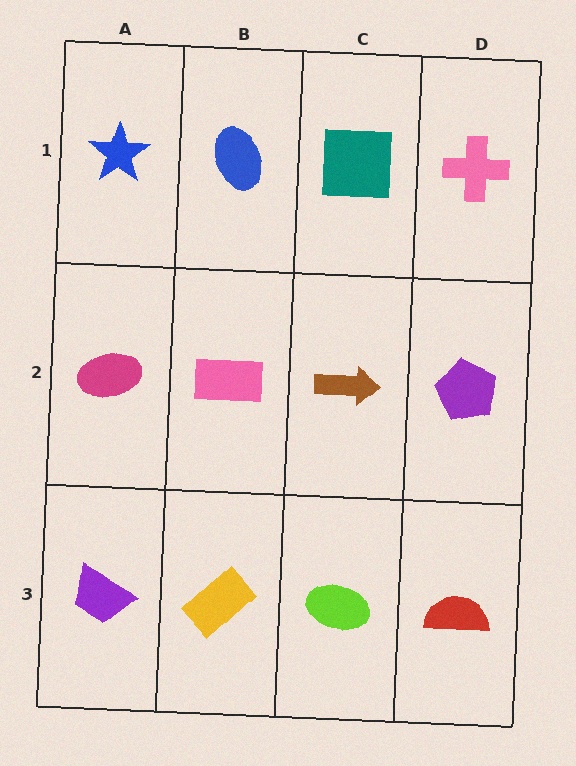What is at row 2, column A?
A magenta ellipse.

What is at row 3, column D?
A red semicircle.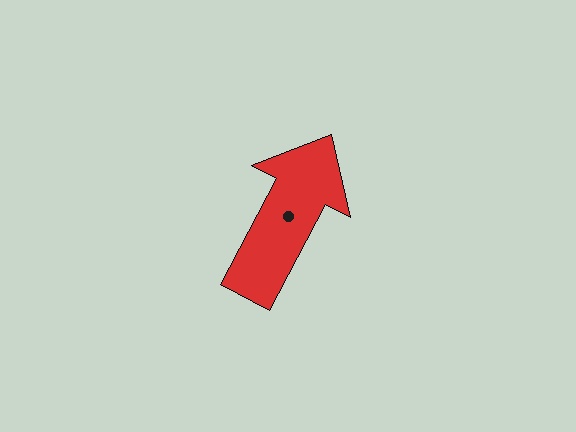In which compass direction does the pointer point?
Northeast.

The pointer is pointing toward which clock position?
Roughly 1 o'clock.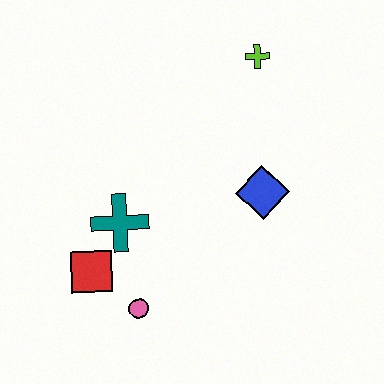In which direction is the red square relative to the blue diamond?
The red square is to the left of the blue diamond.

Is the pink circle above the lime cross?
No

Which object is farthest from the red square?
The lime cross is farthest from the red square.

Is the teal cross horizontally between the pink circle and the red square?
Yes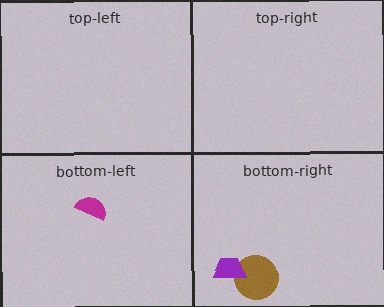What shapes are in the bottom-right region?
The brown circle, the purple trapezoid.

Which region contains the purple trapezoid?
The bottom-right region.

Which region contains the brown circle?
The bottom-right region.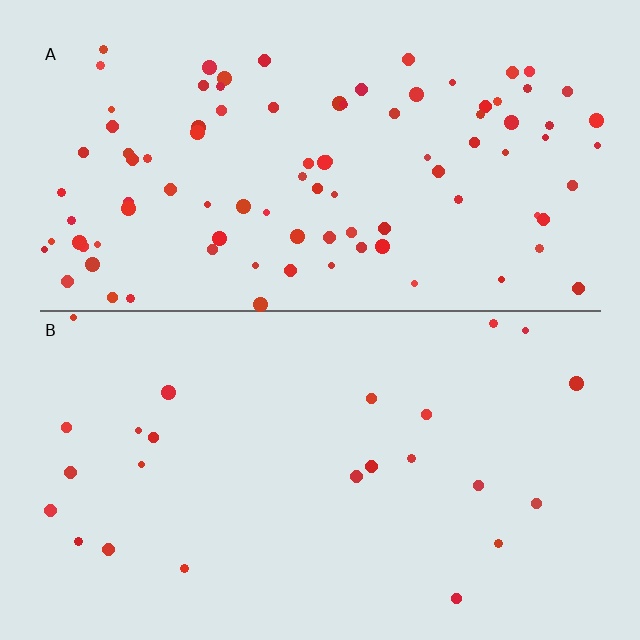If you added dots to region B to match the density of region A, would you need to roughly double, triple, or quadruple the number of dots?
Approximately quadruple.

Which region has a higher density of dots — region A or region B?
A (the top).